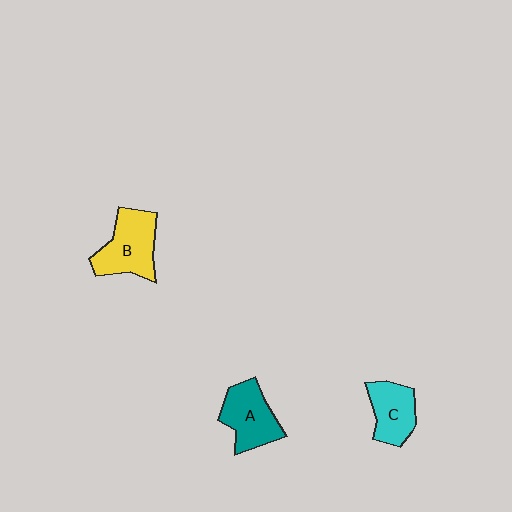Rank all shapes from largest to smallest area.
From largest to smallest: B (yellow), A (teal), C (cyan).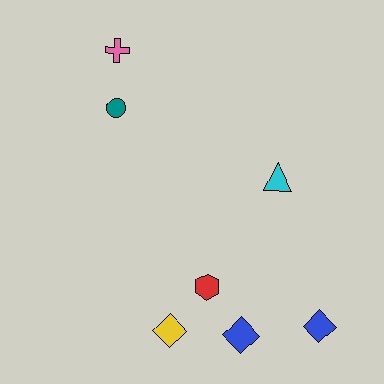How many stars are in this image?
There are no stars.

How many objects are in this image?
There are 7 objects.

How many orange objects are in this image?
There are no orange objects.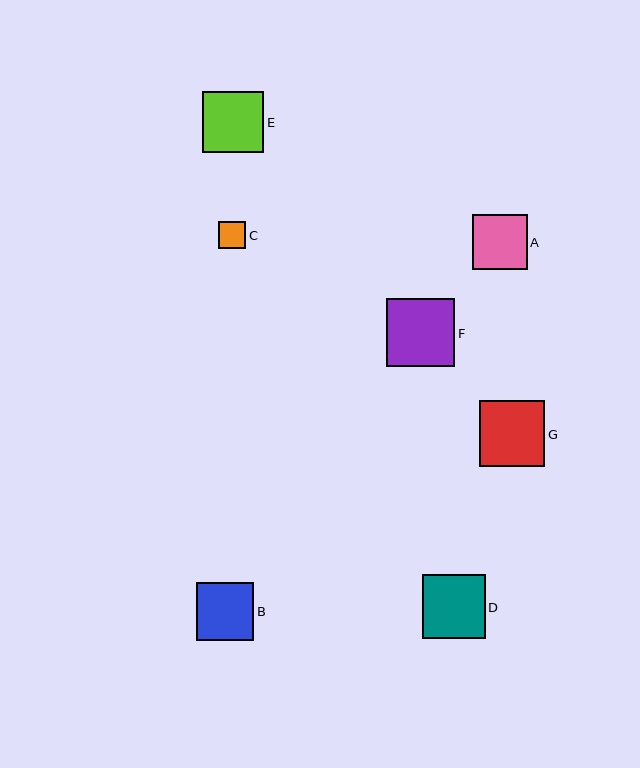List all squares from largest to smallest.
From largest to smallest: F, G, D, E, B, A, C.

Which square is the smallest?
Square C is the smallest with a size of approximately 27 pixels.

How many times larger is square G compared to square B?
Square G is approximately 1.1 times the size of square B.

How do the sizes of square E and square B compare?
Square E and square B are approximately the same size.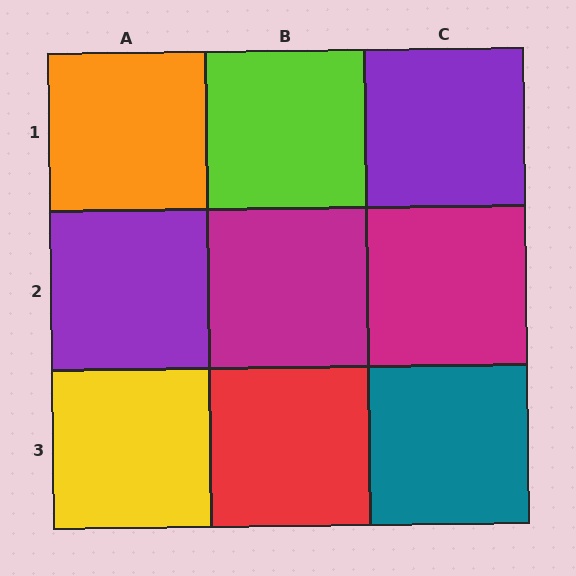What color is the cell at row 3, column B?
Red.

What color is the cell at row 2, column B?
Magenta.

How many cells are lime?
1 cell is lime.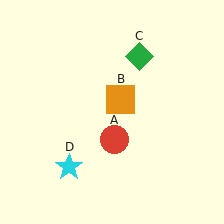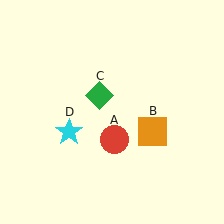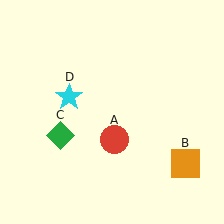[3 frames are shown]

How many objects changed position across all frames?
3 objects changed position: orange square (object B), green diamond (object C), cyan star (object D).